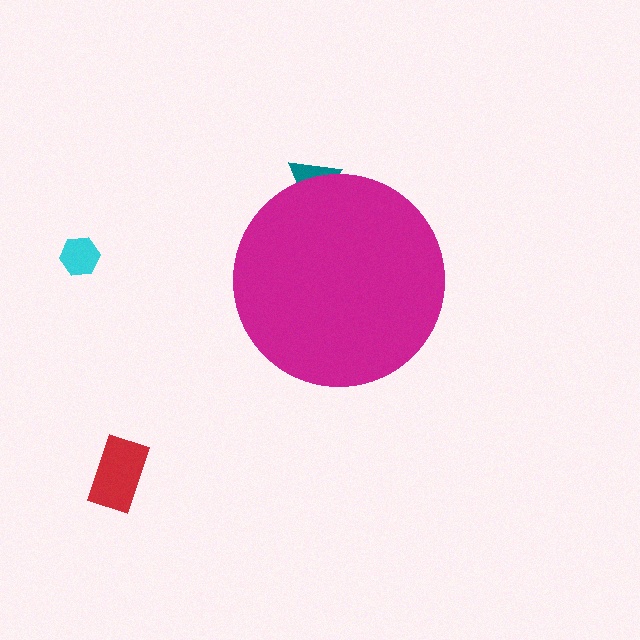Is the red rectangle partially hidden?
No, the red rectangle is fully visible.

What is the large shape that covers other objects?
A magenta circle.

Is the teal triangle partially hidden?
Yes, the teal triangle is partially hidden behind the magenta circle.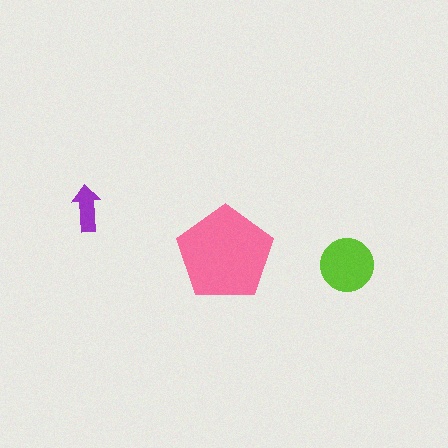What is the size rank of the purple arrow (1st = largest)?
3rd.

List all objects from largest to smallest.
The pink pentagon, the lime circle, the purple arrow.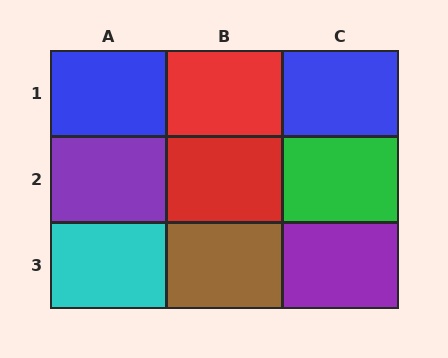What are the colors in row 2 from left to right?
Purple, red, green.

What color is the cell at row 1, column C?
Blue.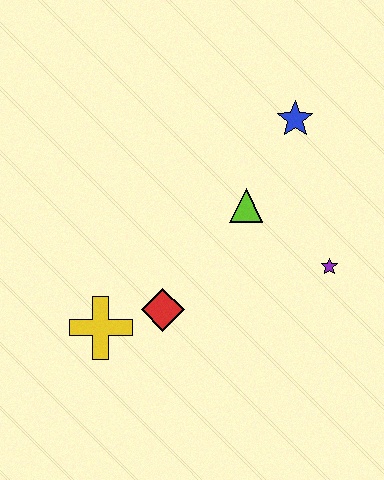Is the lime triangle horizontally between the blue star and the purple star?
No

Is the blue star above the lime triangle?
Yes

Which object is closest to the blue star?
The lime triangle is closest to the blue star.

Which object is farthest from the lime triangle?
The yellow cross is farthest from the lime triangle.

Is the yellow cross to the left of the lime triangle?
Yes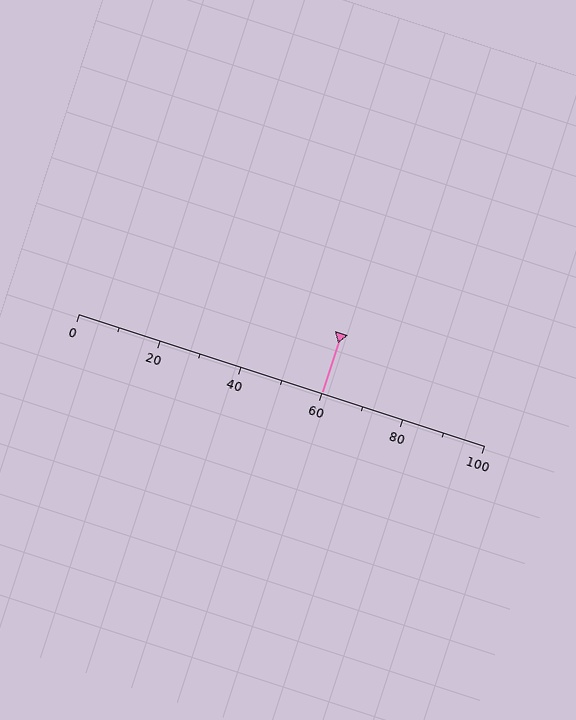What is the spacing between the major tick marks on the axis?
The major ticks are spaced 20 apart.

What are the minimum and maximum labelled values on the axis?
The axis runs from 0 to 100.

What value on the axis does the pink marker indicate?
The marker indicates approximately 60.